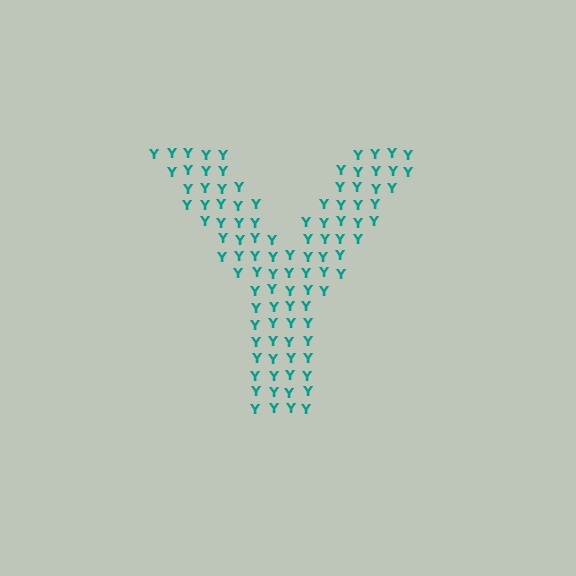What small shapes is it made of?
It is made of small letter Y's.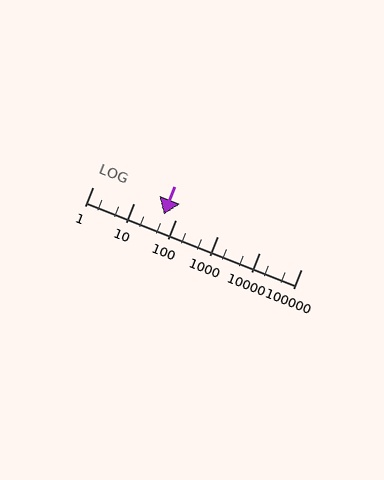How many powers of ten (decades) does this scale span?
The scale spans 5 decades, from 1 to 100000.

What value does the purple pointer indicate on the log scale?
The pointer indicates approximately 52.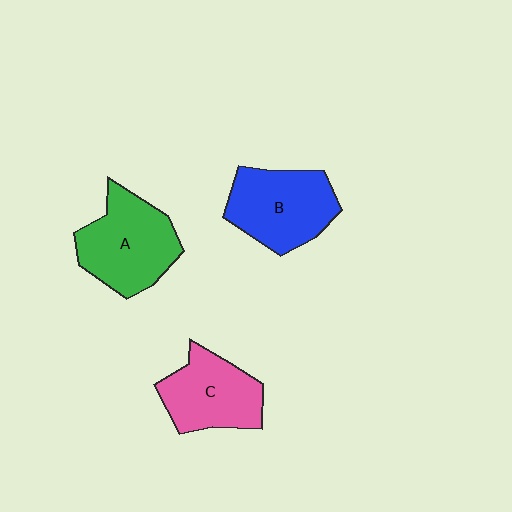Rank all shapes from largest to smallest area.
From largest to smallest: A (green), B (blue), C (pink).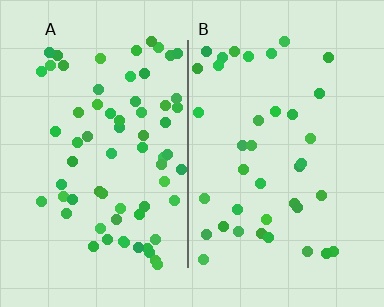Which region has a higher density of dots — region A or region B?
A (the left).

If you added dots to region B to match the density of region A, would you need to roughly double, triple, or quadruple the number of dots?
Approximately double.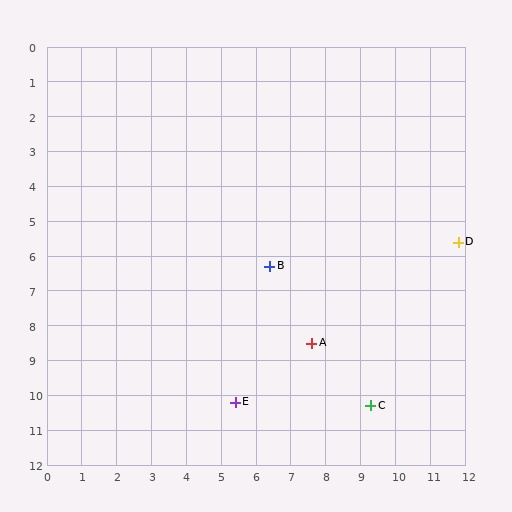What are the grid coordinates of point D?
Point D is at approximately (11.8, 5.6).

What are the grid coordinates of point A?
Point A is at approximately (7.6, 8.5).